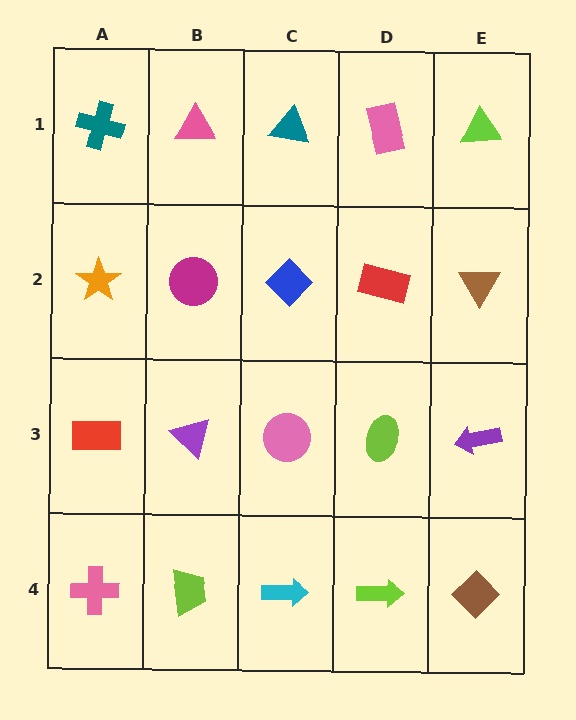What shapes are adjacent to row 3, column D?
A red rectangle (row 2, column D), a lime arrow (row 4, column D), a pink circle (row 3, column C), a purple arrow (row 3, column E).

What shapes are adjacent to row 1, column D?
A red rectangle (row 2, column D), a teal triangle (row 1, column C), a lime triangle (row 1, column E).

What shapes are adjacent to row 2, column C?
A teal triangle (row 1, column C), a pink circle (row 3, column C), a magenta circle (row 2, column B), a red rectangle (row 2, column D).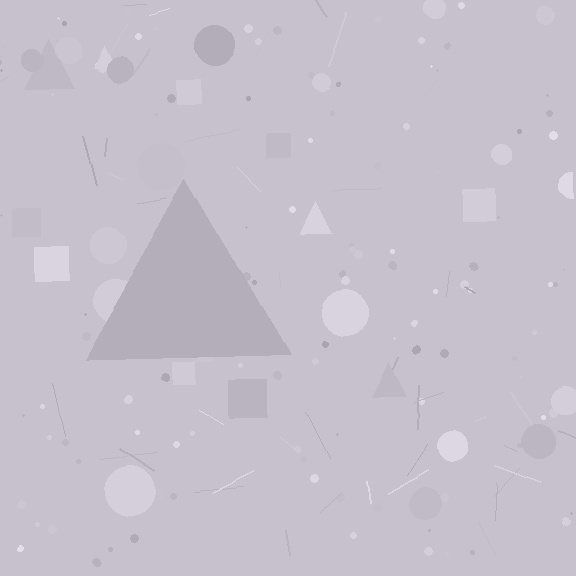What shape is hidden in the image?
A triangle is hidden in the image.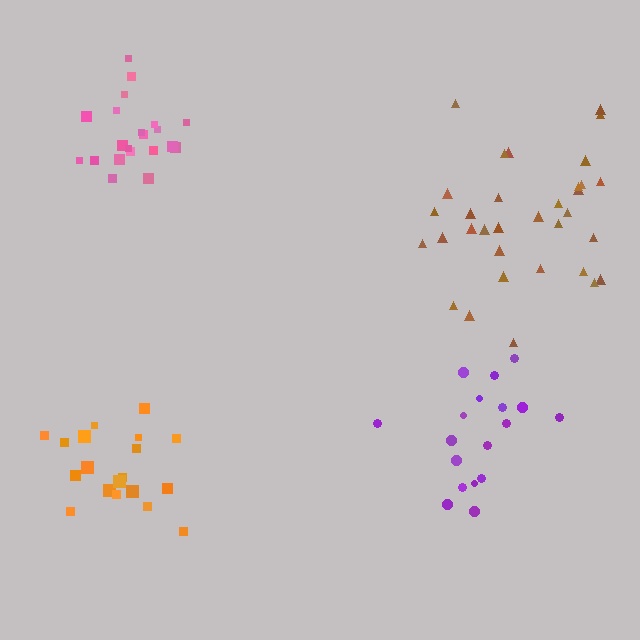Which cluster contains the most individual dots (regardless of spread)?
Brown (33).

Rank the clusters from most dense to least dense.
pink, orange, brown, purple.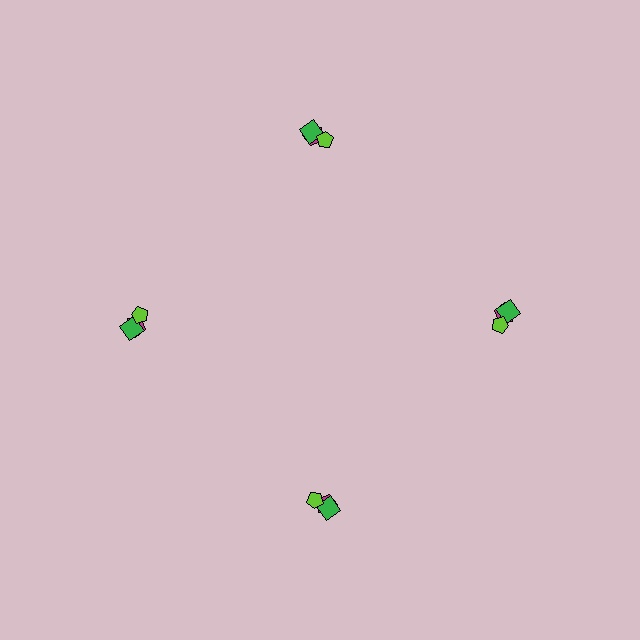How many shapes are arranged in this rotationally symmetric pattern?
There are 12 shapes, arranged in 4 groups of 3.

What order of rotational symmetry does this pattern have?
This pattern has 4-fold rotational symmetry.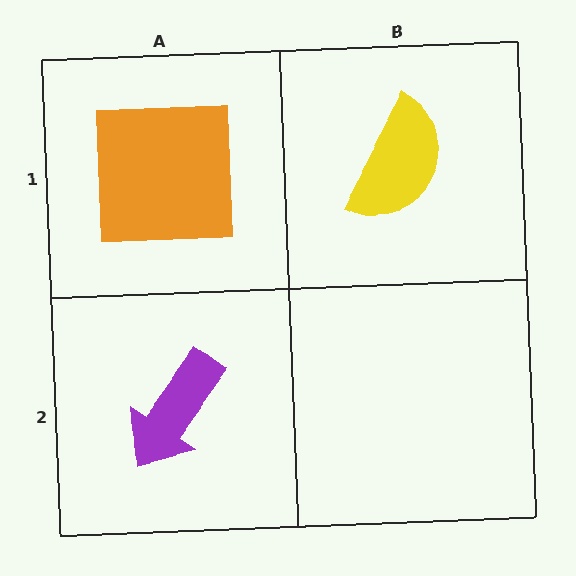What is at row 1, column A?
An orange square.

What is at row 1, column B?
A yellow semicircle.